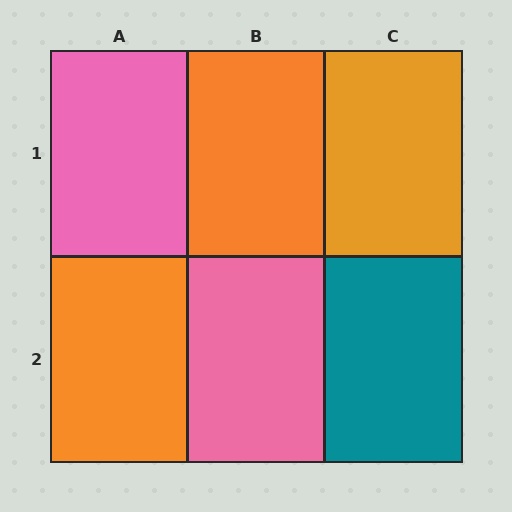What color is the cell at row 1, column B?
Orange.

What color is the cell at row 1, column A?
Pink.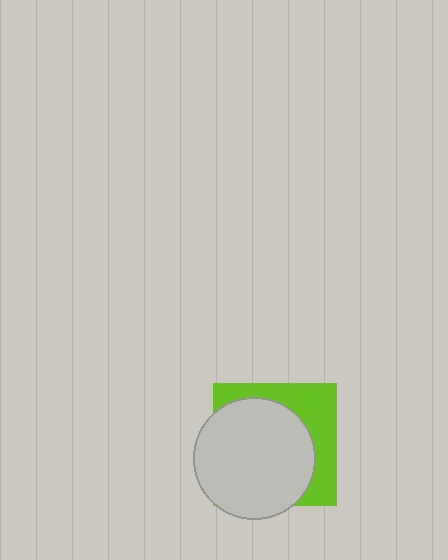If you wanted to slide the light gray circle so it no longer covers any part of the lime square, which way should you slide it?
Slide it toward the lower-left — that is the most direct way to separate the two shapes.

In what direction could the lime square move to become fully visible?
The lime square could move toward the upper-right. That would shift it out from behind the light gray circle entirely.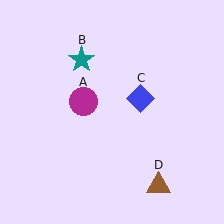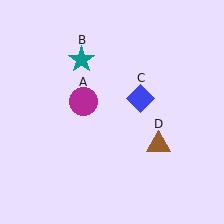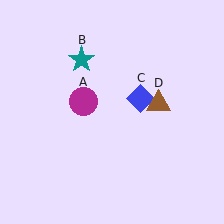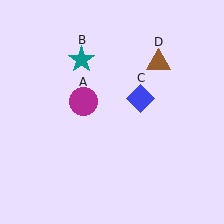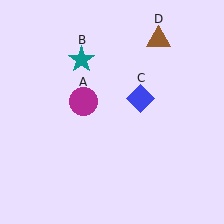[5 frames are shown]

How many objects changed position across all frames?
1 object changed position: brown triangle (object D).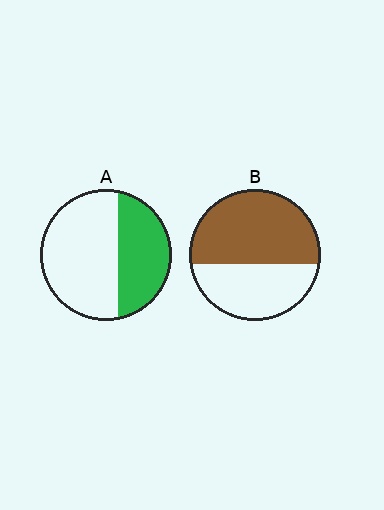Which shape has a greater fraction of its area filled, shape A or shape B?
Shape B.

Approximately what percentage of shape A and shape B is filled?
A is approximately 40% and B is approximately 60%.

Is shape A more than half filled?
No.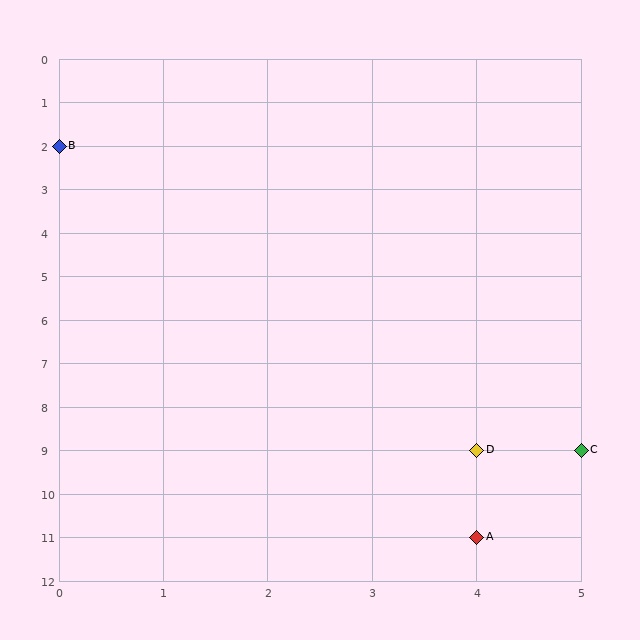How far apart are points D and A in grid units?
Points D and A are 2 rows apart.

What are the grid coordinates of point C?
Point C is at grid coordinates (5, 9).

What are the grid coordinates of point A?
Point A is at grid coordinates (4, 11).